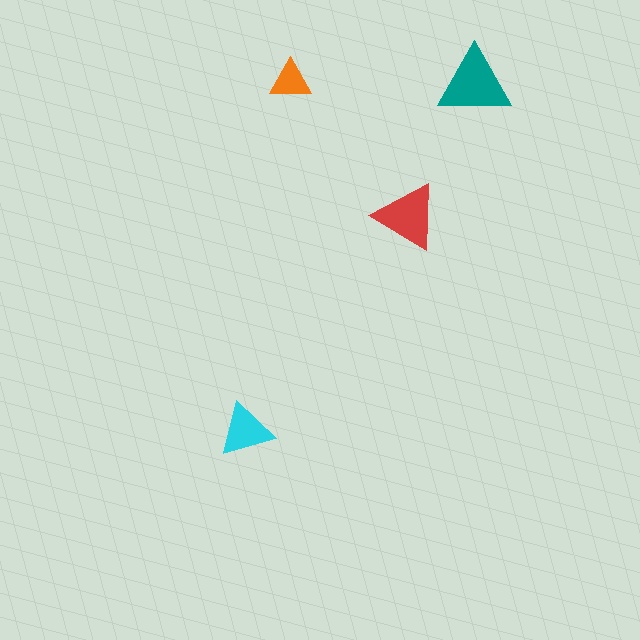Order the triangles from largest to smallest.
the teal one, the red one, the cyan one, the orange one.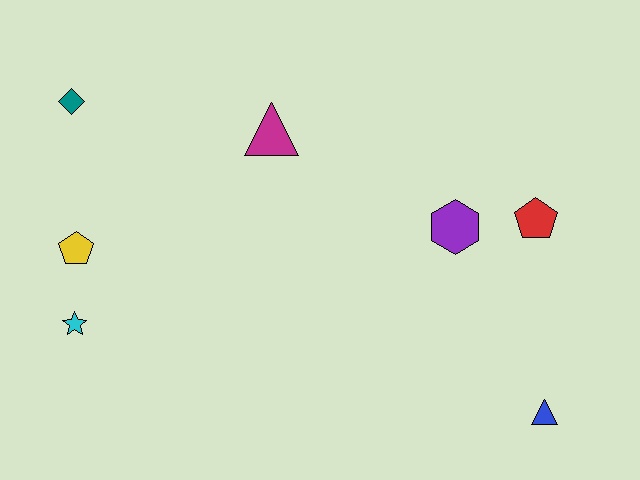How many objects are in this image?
There are 7 objects.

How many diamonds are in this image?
There is 1 diamond.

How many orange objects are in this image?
There are no orange objects.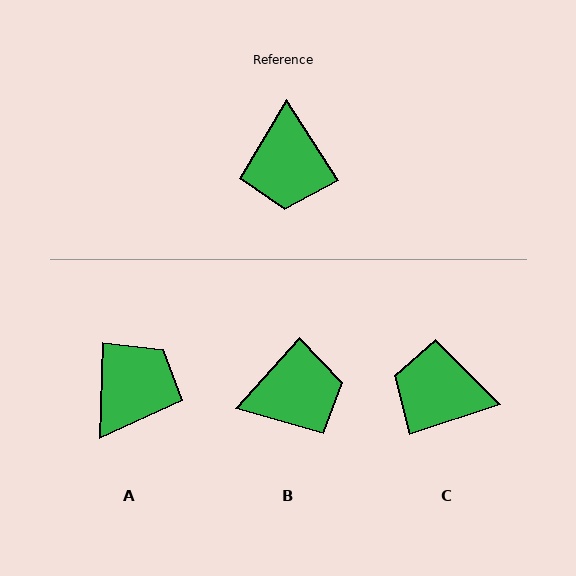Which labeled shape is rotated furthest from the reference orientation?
A, about 146 degrees away.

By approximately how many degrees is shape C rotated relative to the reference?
Approximately 104 degrees clockwise.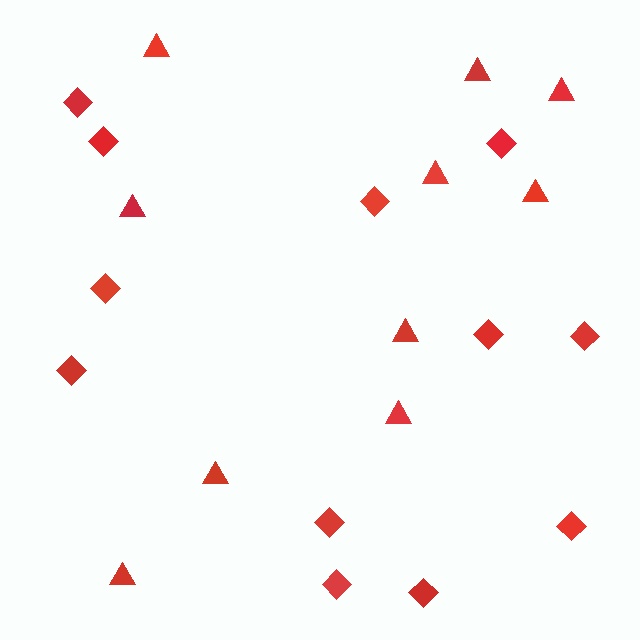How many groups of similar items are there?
There are 2 groups: one group of diamonds (12) and one group of triangles (10).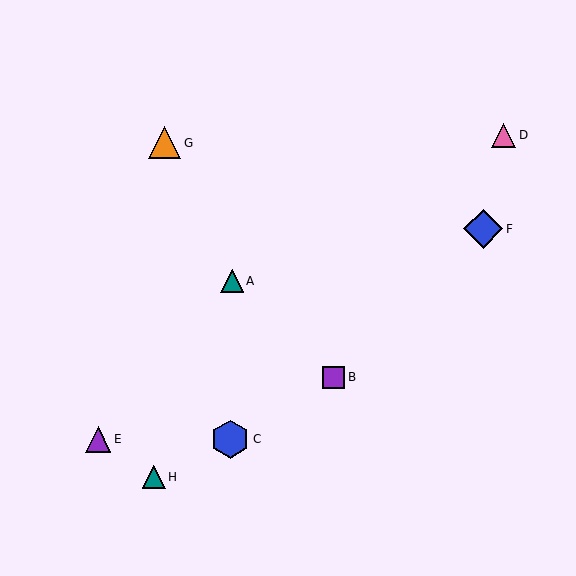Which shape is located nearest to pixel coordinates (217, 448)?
The blue hexagon (labeled C) at (230, 439) is nearest to that location.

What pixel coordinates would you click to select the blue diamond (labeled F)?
Click at (483, 229) to select the blue diamond F.